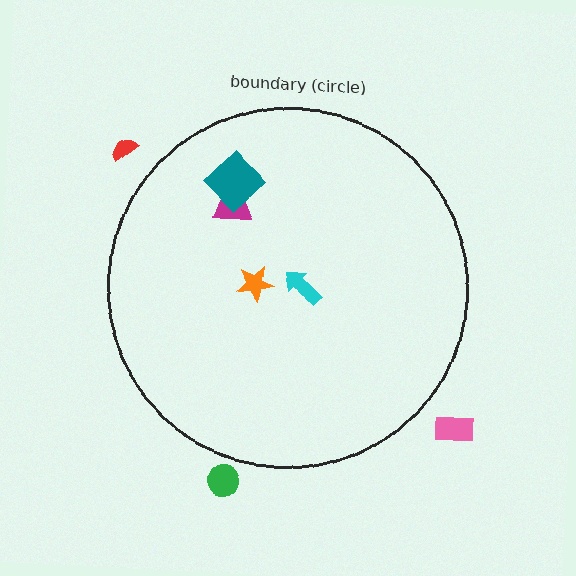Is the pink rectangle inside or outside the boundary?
Outside.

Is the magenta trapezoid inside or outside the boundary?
Inside.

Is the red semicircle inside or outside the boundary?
Outside.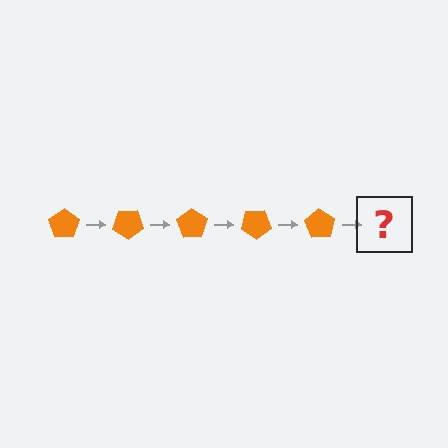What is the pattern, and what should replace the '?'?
The pattern is that the pentagon rotates 35 degrees each step. The '?' should be an orange pentagon rotated 175 degrees.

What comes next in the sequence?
The next element should be an orange pentagon rotated 175 degrees.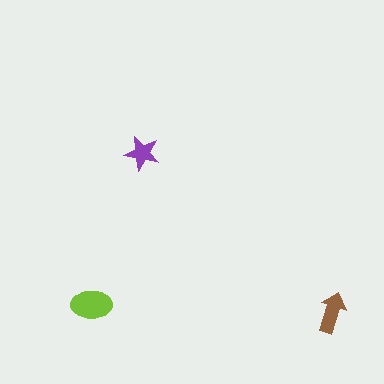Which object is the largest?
The lime ellipse.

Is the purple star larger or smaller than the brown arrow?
Smaller.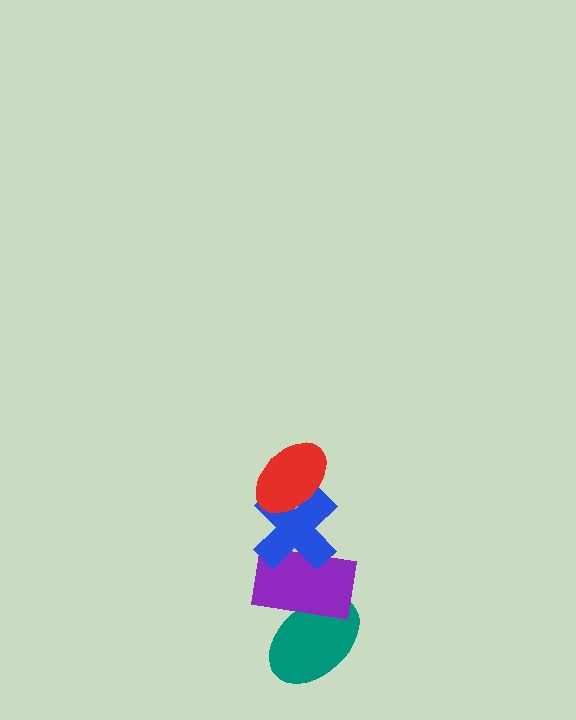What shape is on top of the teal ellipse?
The purple rectangle is on top of the teal ellipse.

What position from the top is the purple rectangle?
The purple rectangle is 3rd from the top.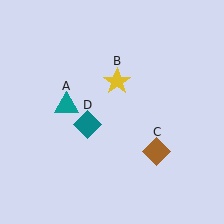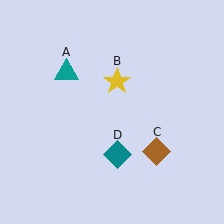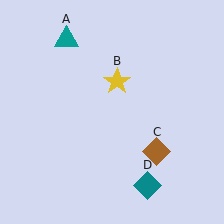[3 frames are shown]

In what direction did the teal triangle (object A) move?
The teal triangle (object A) moved up.